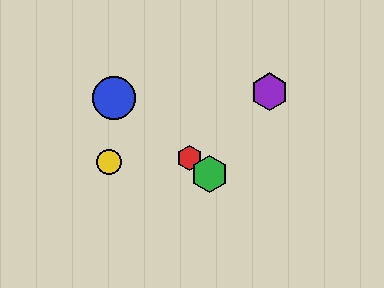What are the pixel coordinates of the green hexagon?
The green hexagon is at (210, 174).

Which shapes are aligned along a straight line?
The red hexagon, the blue circle, the green hexagon are aligned along a straight line.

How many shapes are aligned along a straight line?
3 shapes (the red hexagon, the blue circle, the green hexagon) are aligned along a straight line.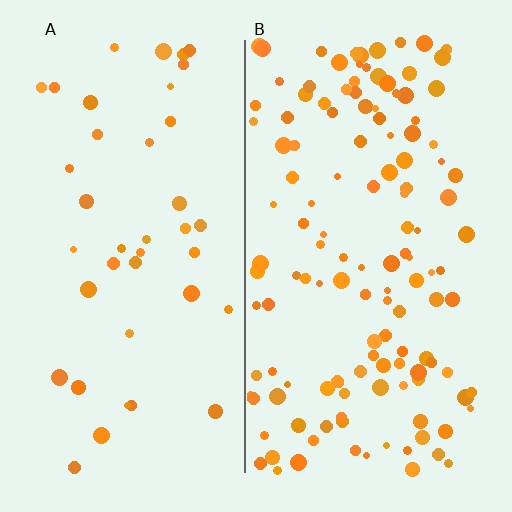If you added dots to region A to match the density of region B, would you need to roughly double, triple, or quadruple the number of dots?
Approximately triple.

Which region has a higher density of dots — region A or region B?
B (the right).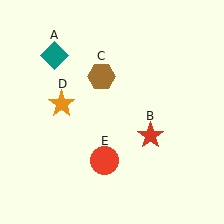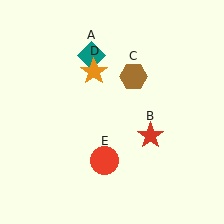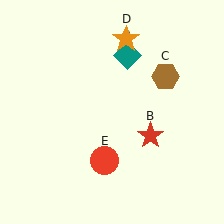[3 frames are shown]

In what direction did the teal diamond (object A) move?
The teal diamond (object A) moved right.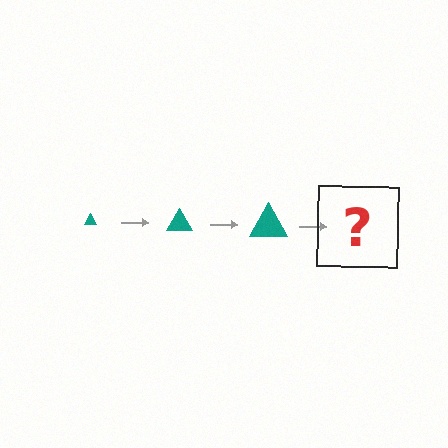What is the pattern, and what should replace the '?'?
The pattern is that the triangle gets progressively larger each step. The '?' should be a teal triangle, larger than the previous one.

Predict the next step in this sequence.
The next step is a teal triangle, larger than the previous one.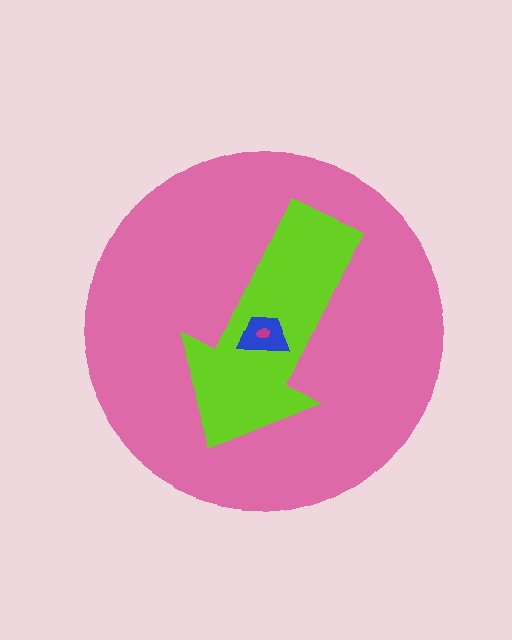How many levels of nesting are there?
4.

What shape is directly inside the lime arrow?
The blue trapezoid.